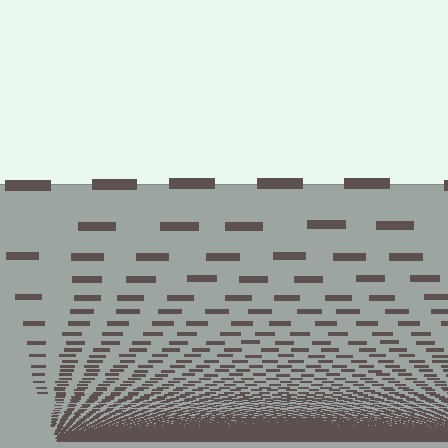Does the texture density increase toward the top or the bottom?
Density increases toward the bottom.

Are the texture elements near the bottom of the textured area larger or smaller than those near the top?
Smaller. The gradient is inverted — elements near the bottom are smaller and denser.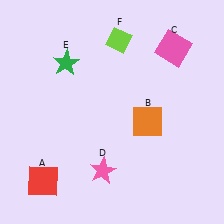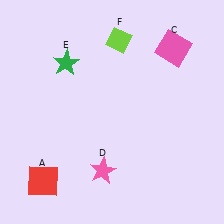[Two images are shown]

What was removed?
The orange square (B) was removed in Image 2.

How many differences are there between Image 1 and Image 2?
There is 1 difference between the two images.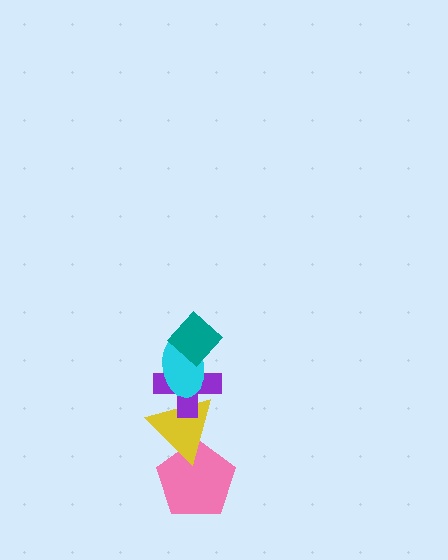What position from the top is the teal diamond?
The teal diamond is 1st from the top.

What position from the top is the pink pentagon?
The pink pentagon is 5th from the top.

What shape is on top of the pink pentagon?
The yellow triangle is on top of the pink pentagon.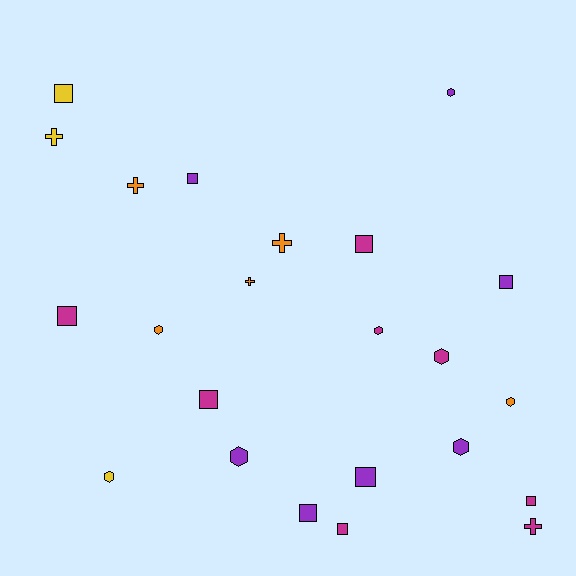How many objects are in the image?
There are 23 objects.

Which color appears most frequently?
Magenta, with 8 objects.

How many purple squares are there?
There are 4 purple squares.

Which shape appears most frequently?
Square, with 10 objects.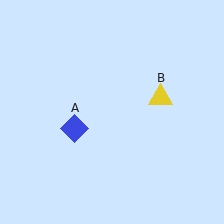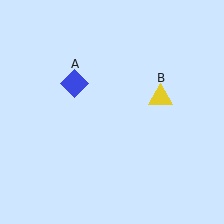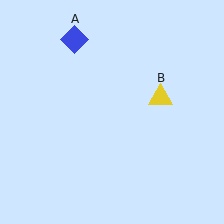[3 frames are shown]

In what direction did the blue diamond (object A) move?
The blue diamond (object A) moved up.